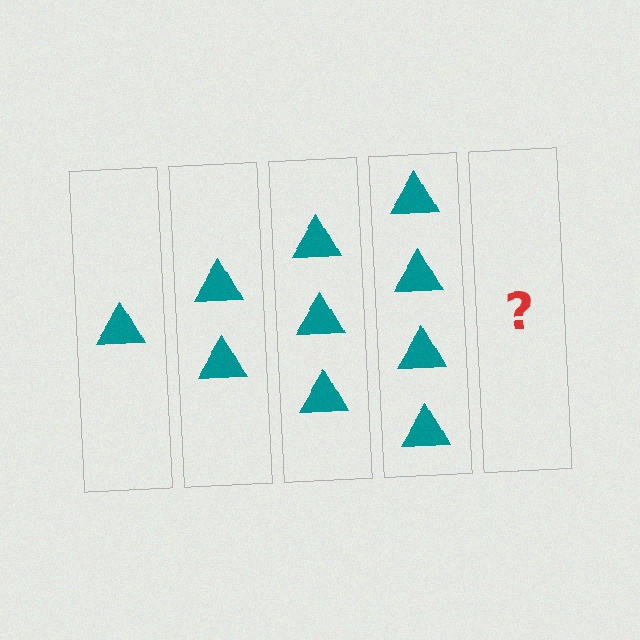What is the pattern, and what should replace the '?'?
The pattern is that each step adds one more triangle. The '?' should be 5 triangles.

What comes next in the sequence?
The next element should be 5 triangles.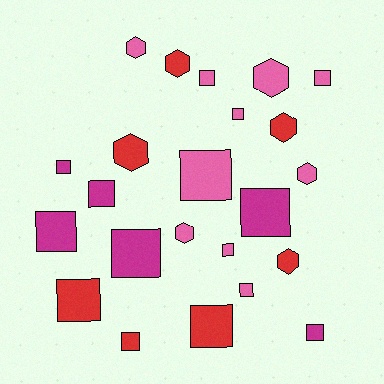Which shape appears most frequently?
Square, with 15 objects.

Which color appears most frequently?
Pink, with 10 objects.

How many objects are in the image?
There are 23 objects.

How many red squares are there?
There are 3 red squares.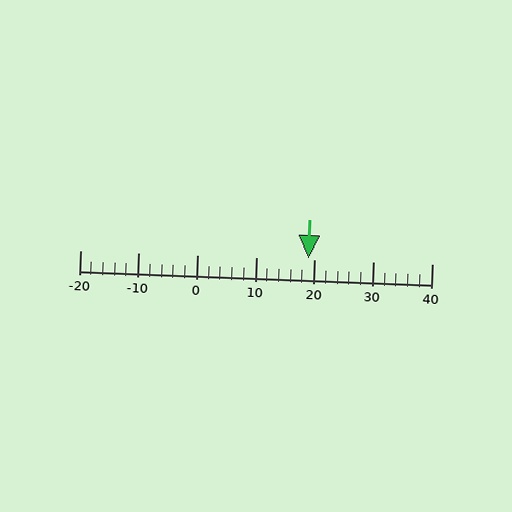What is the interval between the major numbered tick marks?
The major tick marks are spaced 10 units apart.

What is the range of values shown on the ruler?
The ruler shows values from -20 to 40.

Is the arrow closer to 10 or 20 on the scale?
The arrow is closer to 20.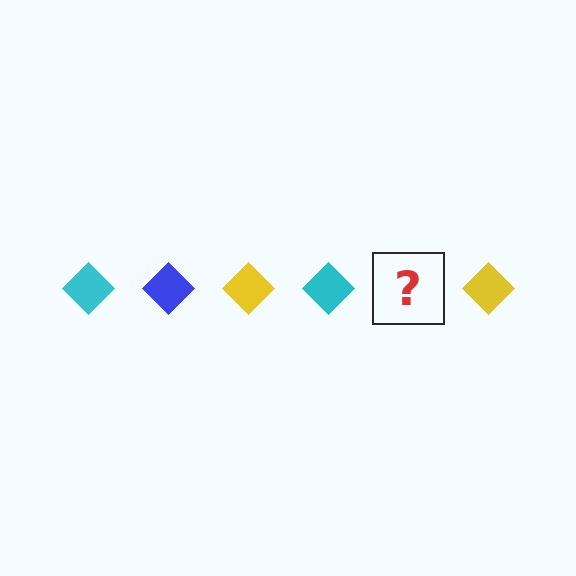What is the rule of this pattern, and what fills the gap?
The rule is that the pattern cycles through cyan, blue, yellow diamonds. The gap should be filled with a blue diamond.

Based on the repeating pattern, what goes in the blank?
The blank should be a blue diamond.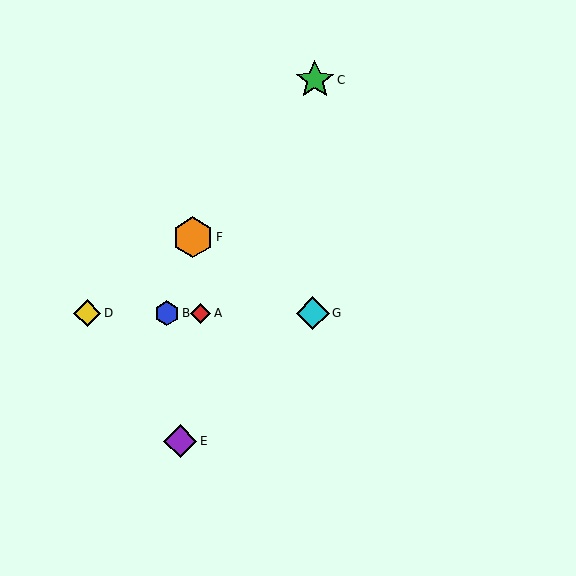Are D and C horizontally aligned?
No, D is at y≈313 and C is at y≈80.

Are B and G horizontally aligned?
Yes, both are at y≈313.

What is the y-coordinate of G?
Object G is at y≈313.